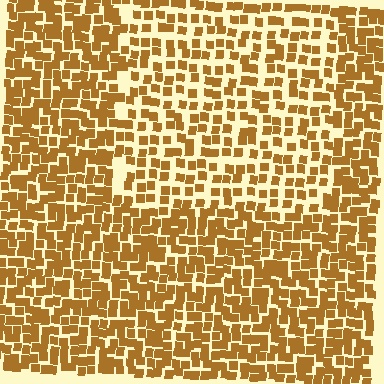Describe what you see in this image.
The image contains small brown elements arranged at two different densities. A rectangle-shaped region is visible where the elements are less densely packed than the surrounding area.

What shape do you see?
I see a rectangle.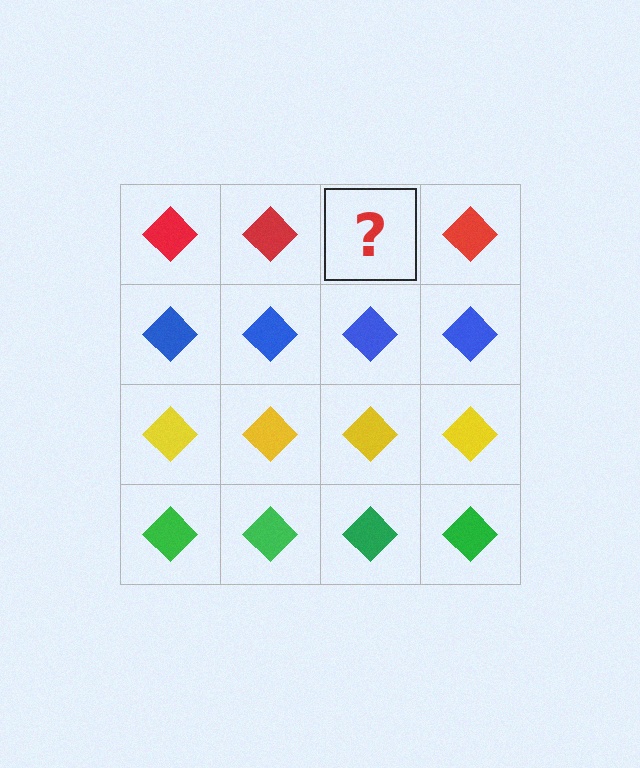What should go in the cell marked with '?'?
The missing cell should contain a red diamond.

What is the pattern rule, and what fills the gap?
The rule is that each row has a consistent color. The gap should be filled with a red diamond.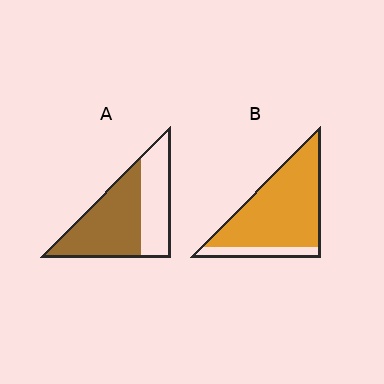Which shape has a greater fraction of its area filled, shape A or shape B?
Shape B.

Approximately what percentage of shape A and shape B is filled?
A is approximately 60% and B is approximately 85%.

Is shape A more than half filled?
Yes.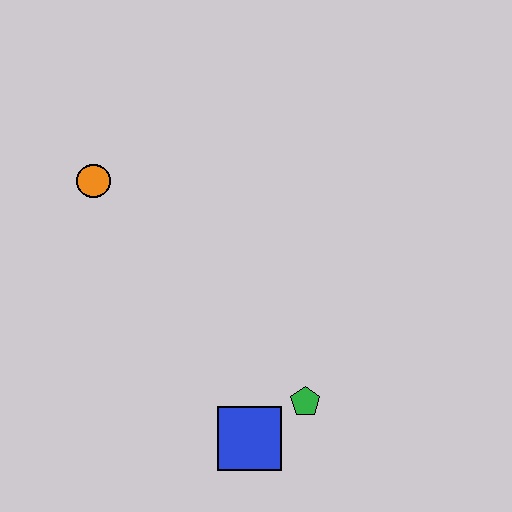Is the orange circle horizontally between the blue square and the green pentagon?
No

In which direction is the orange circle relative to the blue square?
The orange circle is above the blue square.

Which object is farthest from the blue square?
The orange circle is farthest from the blue square.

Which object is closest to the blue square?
The green pentagon is closest to the blue square.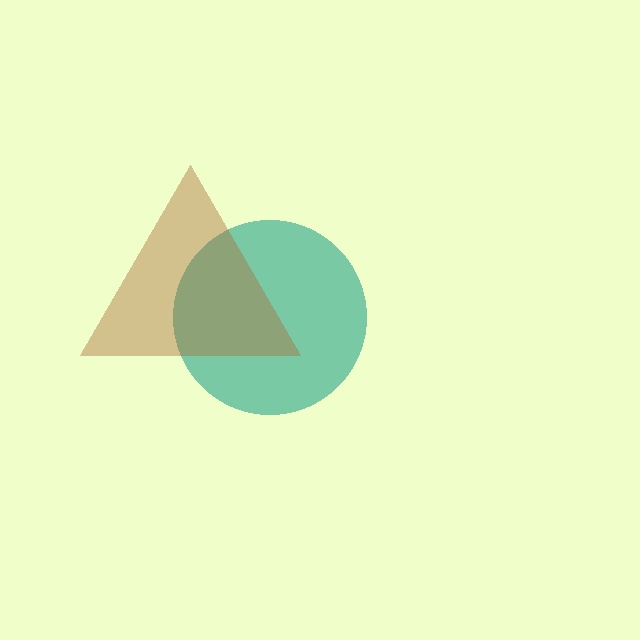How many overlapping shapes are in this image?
There are 2 overlapping shapes in the image.